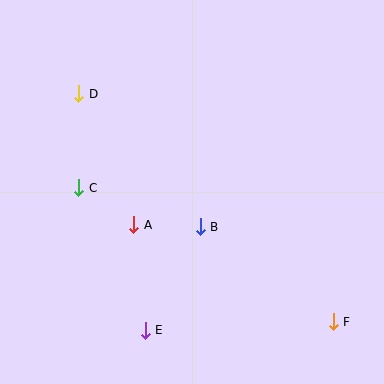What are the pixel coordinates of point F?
Point F is at (333, 322).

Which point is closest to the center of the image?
Point B at (200, 227) is closest to the center.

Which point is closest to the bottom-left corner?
Point E is closest to the bottom-left corner.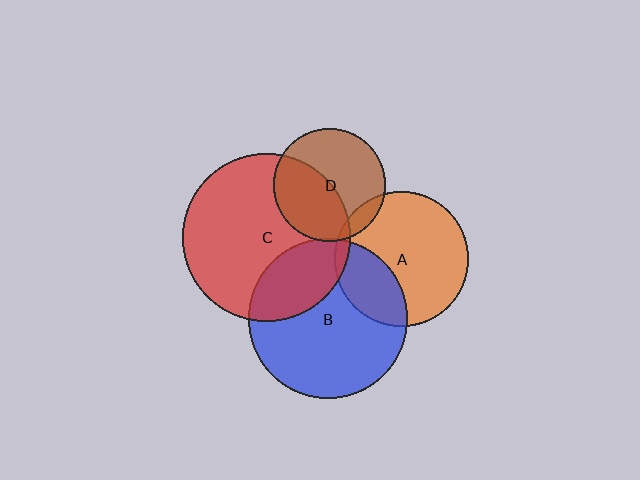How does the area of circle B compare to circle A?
Approximately 1.4 times.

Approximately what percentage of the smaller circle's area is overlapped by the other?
Approximately 45%.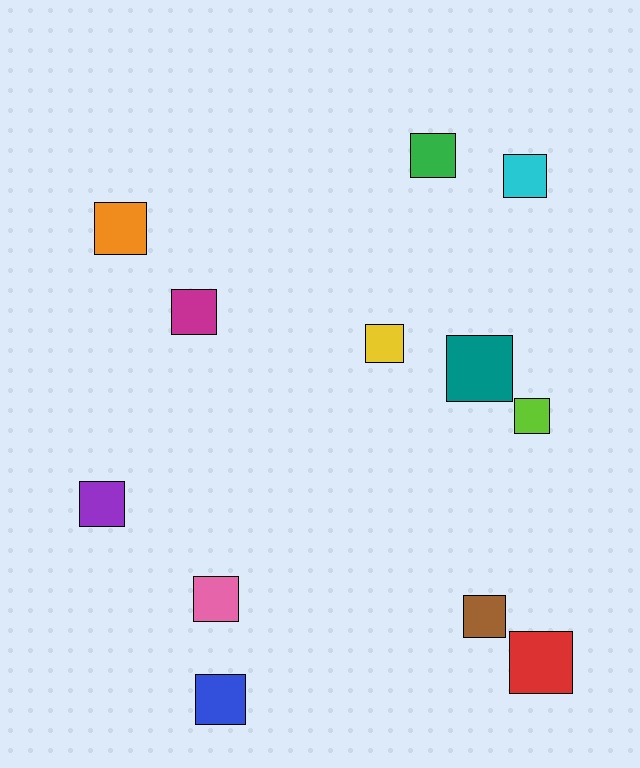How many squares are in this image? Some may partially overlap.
There are 12 squares.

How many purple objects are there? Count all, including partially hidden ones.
There is 1 purple object.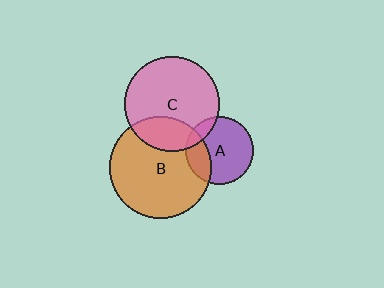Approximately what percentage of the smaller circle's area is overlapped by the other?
Approximately 25%.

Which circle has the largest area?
Circle B (orange).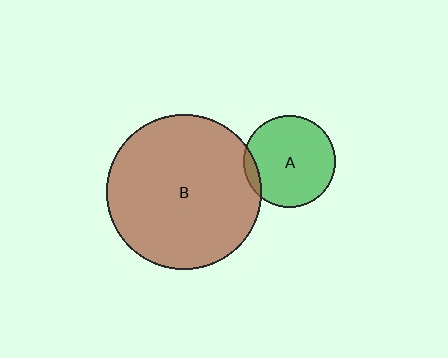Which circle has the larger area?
Circle B (brown).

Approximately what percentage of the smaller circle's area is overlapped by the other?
Approximately 10%.